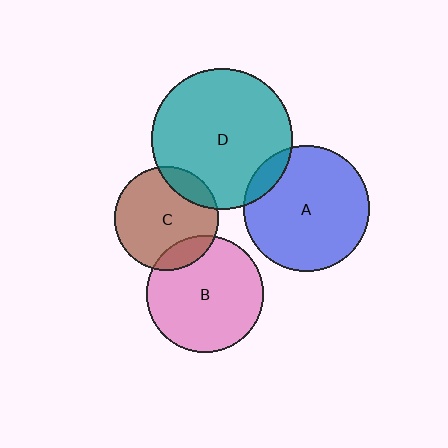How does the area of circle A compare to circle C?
Approximately 1.4 times.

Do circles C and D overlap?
Yes.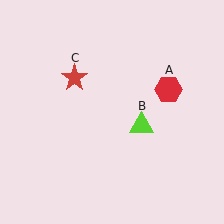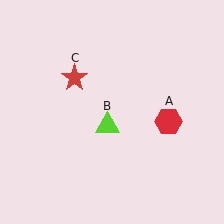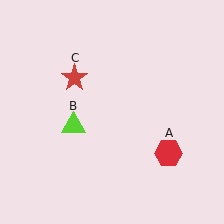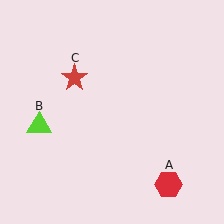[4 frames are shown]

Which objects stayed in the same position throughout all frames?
Red star (object C) remained stationary.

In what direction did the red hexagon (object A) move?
The red hexagon (object A) moved down.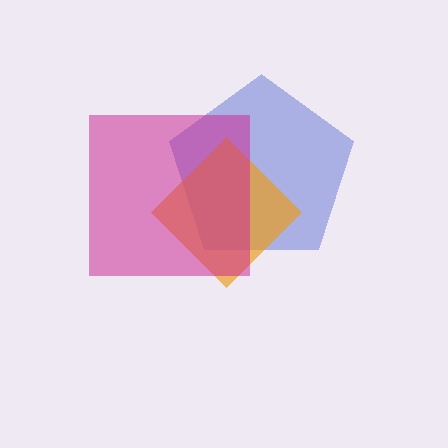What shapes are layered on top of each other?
The layered shapes are: a blue pentagon, an orange diamond, a magenta square.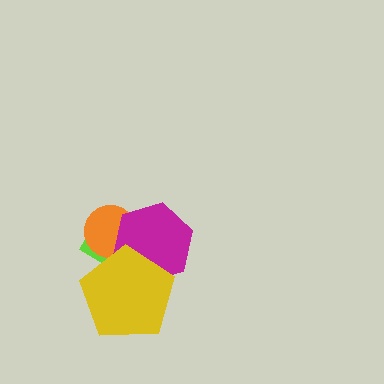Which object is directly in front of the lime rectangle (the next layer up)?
The orange circle is directly in front of the lime rectangle.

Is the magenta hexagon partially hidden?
Yes, it is partially covered by another shape.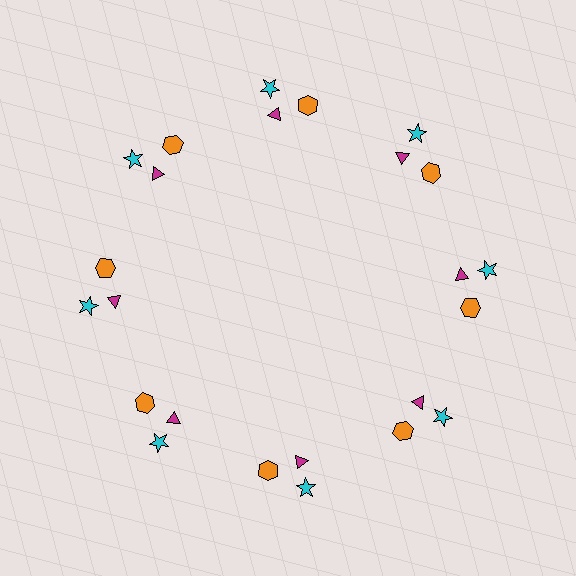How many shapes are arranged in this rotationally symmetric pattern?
There are 24 shapes, arranged in 8 groups of 3.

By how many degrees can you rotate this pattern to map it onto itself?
The pattern maps onto itself every 45 degrees of rotation.